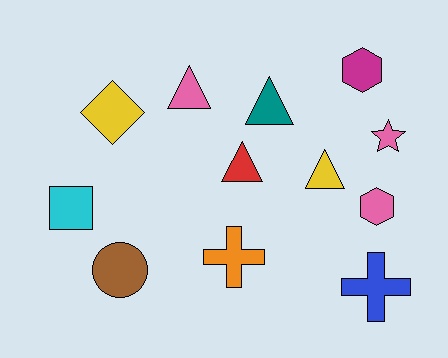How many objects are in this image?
There are 12 objects.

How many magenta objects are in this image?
There is 1 magenta object.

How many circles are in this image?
There is 1 circle.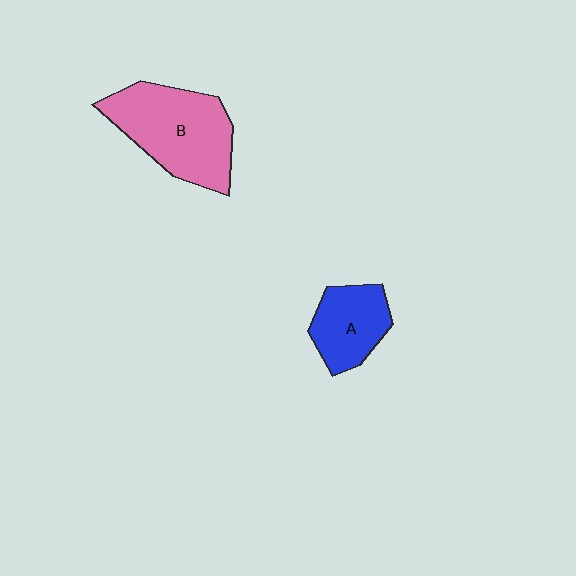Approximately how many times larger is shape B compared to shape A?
Approximately 1.8 times.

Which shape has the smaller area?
Shape A (blue).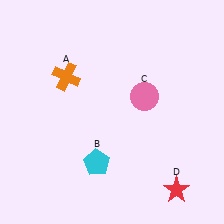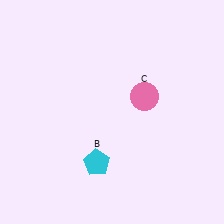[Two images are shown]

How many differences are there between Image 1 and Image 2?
There are 2 differences between the two images.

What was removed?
The red star (D), the orange cross (A) were removed in Image 2.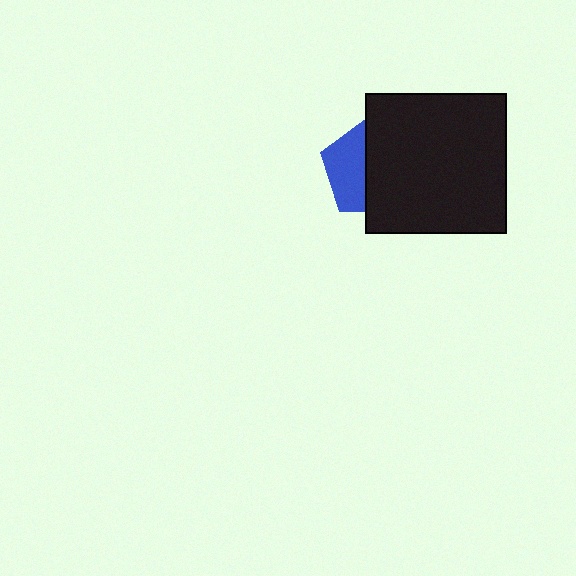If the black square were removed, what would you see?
You would see the complete blue pentagon.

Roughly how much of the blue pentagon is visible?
A small part of it is visible (roughly 42%).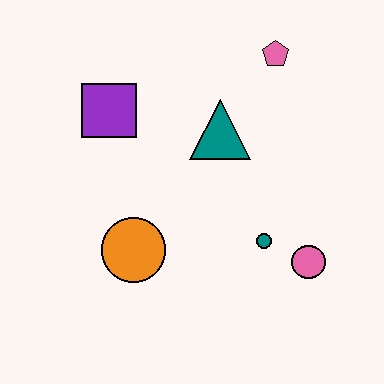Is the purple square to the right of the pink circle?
No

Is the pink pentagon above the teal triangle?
Yes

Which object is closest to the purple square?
The teal triangle is closest to the purple square.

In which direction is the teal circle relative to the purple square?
The teal circle is to the right of the purple square.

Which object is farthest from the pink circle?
The purple square is farthest from the pink circle.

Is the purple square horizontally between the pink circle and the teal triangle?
No